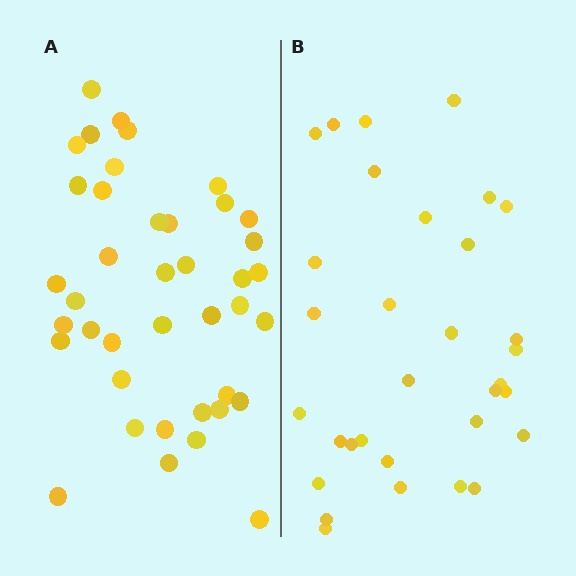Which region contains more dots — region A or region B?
Region A (the left region) has more dots.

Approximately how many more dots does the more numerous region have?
Region A has roughly 8 or so more dots than region B.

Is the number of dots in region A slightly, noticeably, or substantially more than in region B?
Region A has noticeably more, but not dramatically so. The ratio is roughly 1.2 to 1.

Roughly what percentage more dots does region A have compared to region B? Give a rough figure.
About 25% more.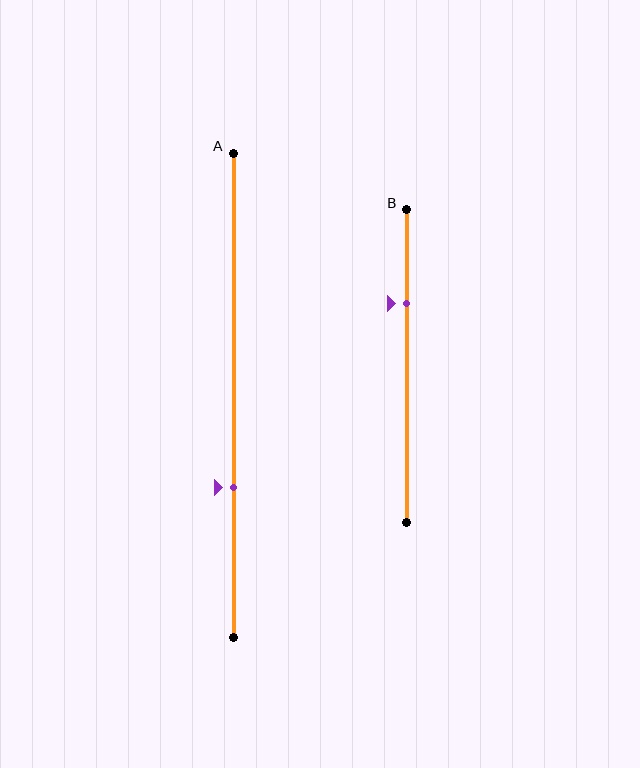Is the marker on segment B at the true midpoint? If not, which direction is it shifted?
No, the marker on segment B is shifted upward by about 20% of the segment length.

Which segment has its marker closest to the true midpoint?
Segment A has its marker closest to the true midpoint.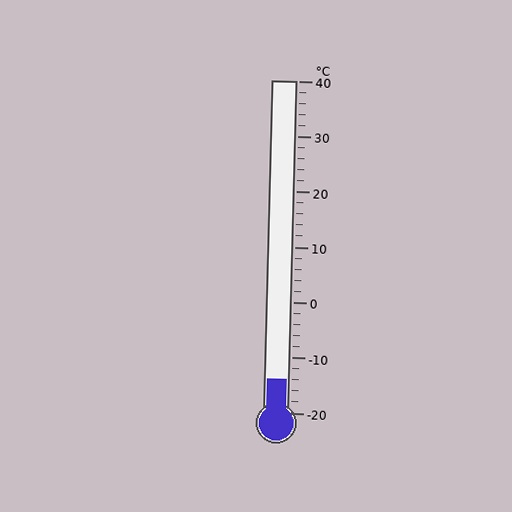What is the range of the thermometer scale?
The thermometer scale ranges from -20°C to 40°C.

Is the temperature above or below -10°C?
The temperature is below -10°C.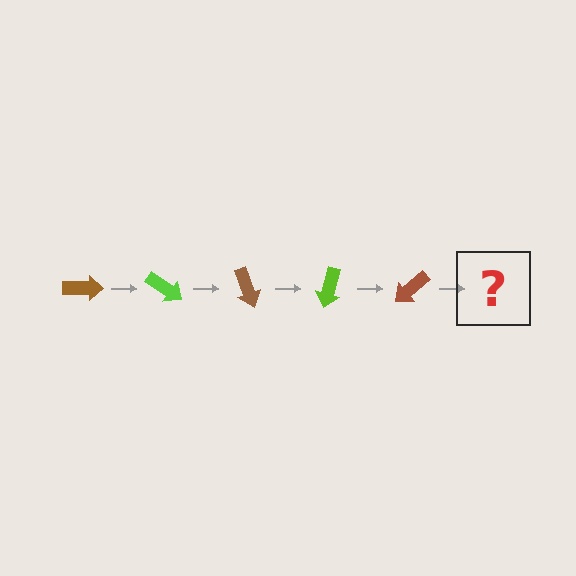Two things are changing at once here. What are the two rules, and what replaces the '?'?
The two rules are that it rotates 35 degrees each step and the color cycles through brown and lime. The '?' should be a lime arrow, rotated 175 degrees from the start.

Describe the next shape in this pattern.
It should be a lime arrow, rotated 175 degrees from the start.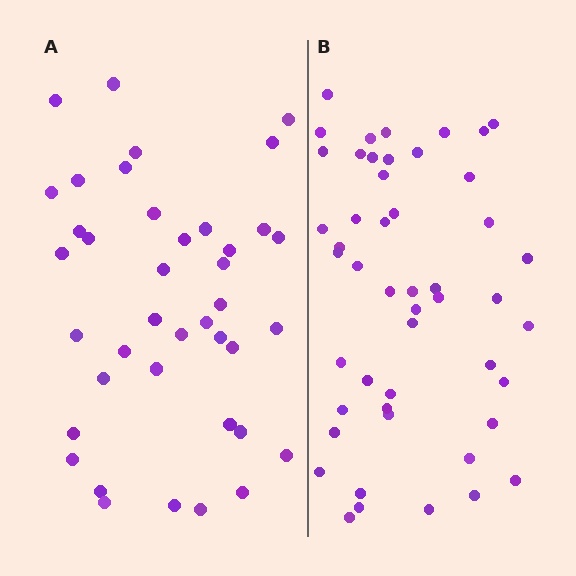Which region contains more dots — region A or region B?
Region B (the right region) has more dots.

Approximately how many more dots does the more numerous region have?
Region B has roughly 8 or so more dots than region A.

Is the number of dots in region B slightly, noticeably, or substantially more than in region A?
Region B has only slightly more — the two regions are fairly close. The ratio is roughly 1.2 to 1.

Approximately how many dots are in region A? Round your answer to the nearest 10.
About 40 dots.